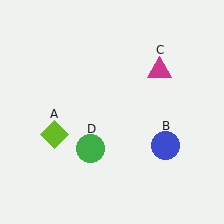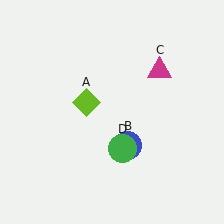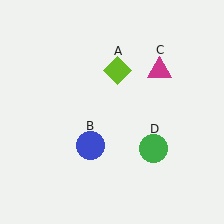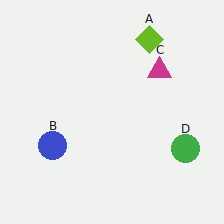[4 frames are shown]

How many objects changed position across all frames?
3 objects changed position: lime diamond (object A), blue circle (object B), green circle (object D).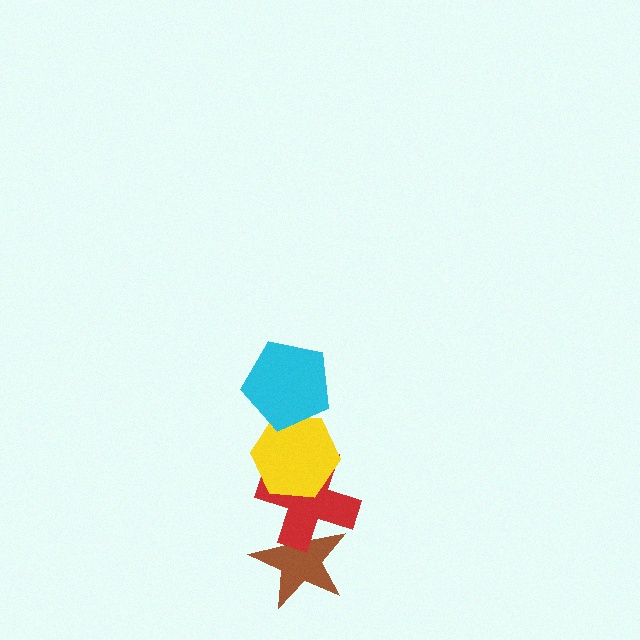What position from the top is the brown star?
The brown star is 4th from the top.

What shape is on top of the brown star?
The red cross is on top of the brown star.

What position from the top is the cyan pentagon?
The cyan pentagon is 1st from the top.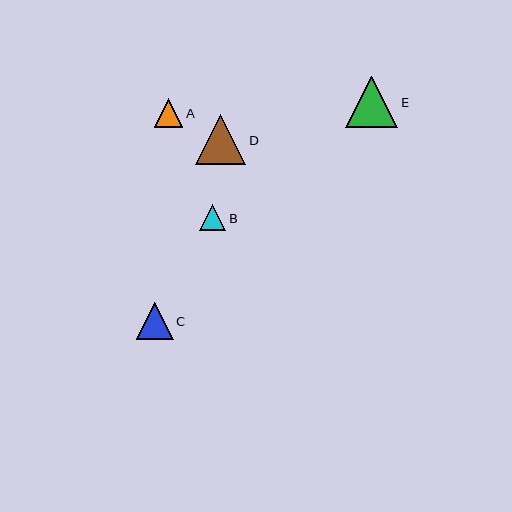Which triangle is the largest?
Triangle E is the largest with a size of approximately 52 pixels.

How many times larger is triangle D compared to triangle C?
Triangle D is approximately 1.4 times the size of triangle C.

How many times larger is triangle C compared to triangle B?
Triangle C is approximately 1.4 times the size of triangle B.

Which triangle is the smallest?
Triangle B is the smallest with a size of approximately 26 pixels.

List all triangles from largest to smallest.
From largest to smallest: E, D, C, A, B.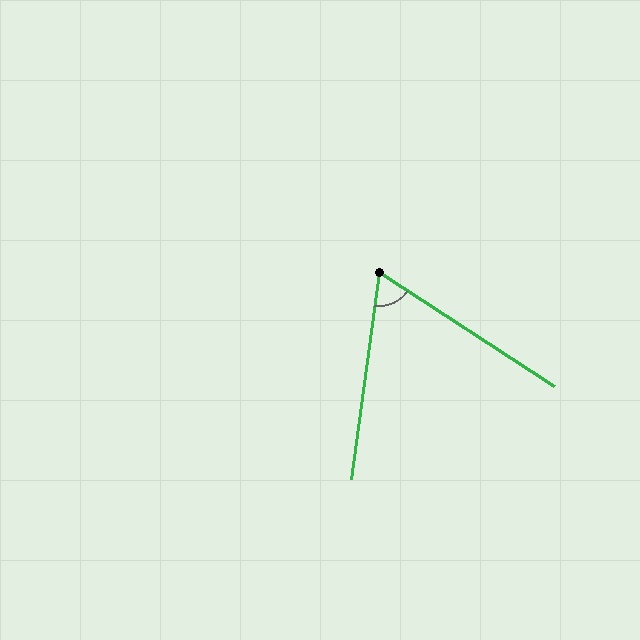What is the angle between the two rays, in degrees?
Approximately 65 degrees.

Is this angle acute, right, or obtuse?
It is acute.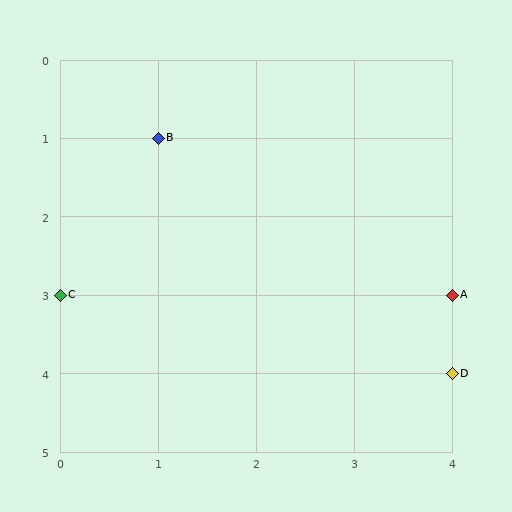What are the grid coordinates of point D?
Point D is at grid coordinates (4, 4).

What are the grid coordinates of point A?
Point A is at grid coordinates (4, 3).